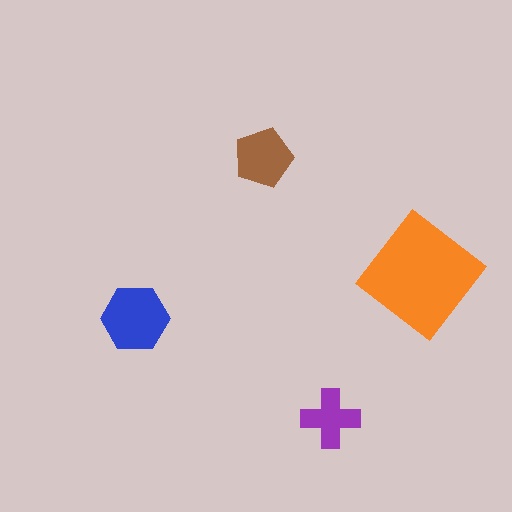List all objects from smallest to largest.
The purple cross, the brown pentagon, the blue hexagon, the orange diamond.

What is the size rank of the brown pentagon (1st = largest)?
3rd.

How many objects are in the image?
There are 4 objects in the image.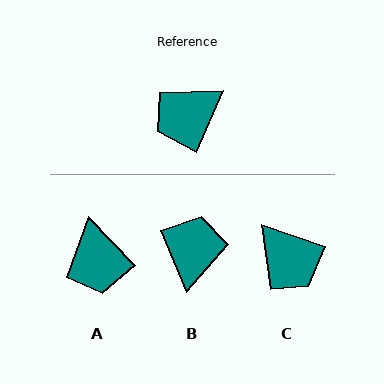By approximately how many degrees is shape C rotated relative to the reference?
Approximately 95 degrees counter-clockwise.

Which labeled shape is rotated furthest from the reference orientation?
B, about 133 degrees away.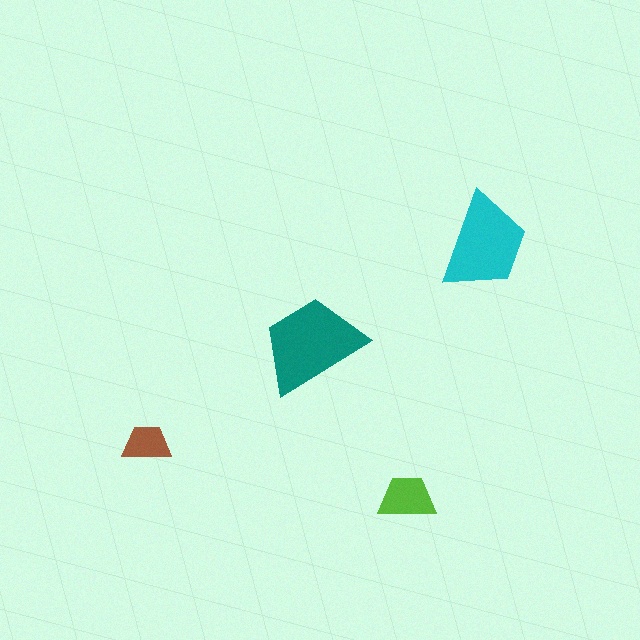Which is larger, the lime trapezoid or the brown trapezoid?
The lime one.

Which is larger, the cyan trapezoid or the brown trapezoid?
The cyan one.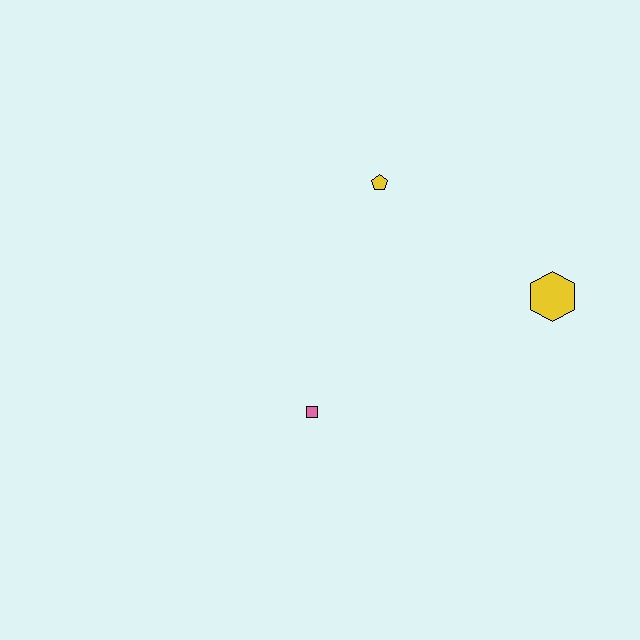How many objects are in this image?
There are 3 objects.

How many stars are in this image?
There are no stars.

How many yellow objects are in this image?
There are 2 yellow objects.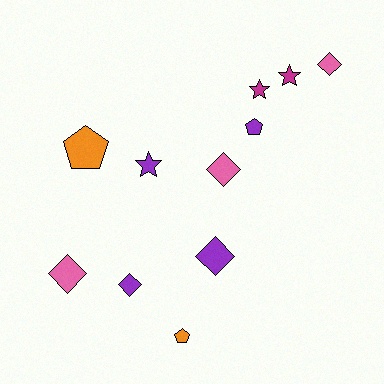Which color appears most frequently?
Purple, with 4 objects.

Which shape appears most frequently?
Diamond, with 5 objects.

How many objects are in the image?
There are 11 objects.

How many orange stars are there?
There are no orange stars.